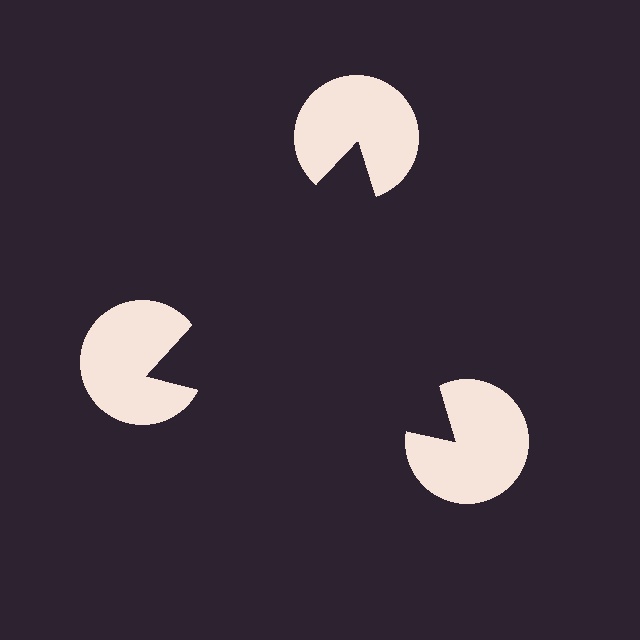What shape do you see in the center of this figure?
An illusory triangle — its edges are inferred from the aligned wedge cuts in the pac-man discs, not physically drawn.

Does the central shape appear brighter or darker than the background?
It typically appears slightly darker than the background, even though no actual brightness change is drawn.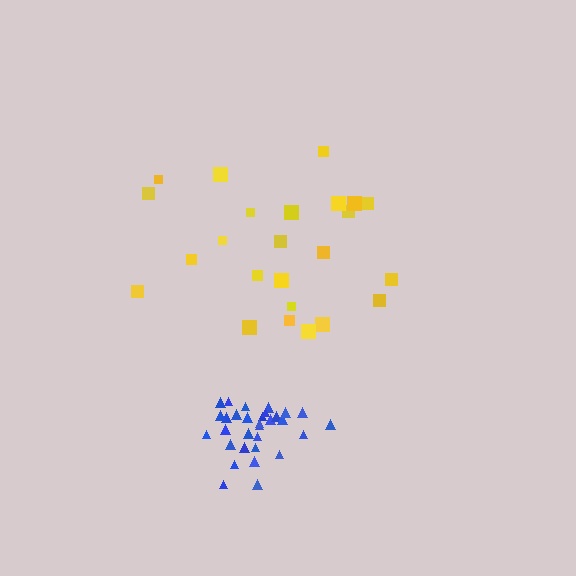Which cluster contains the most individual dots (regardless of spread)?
Blue (32).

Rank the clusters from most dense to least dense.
blue, yellow.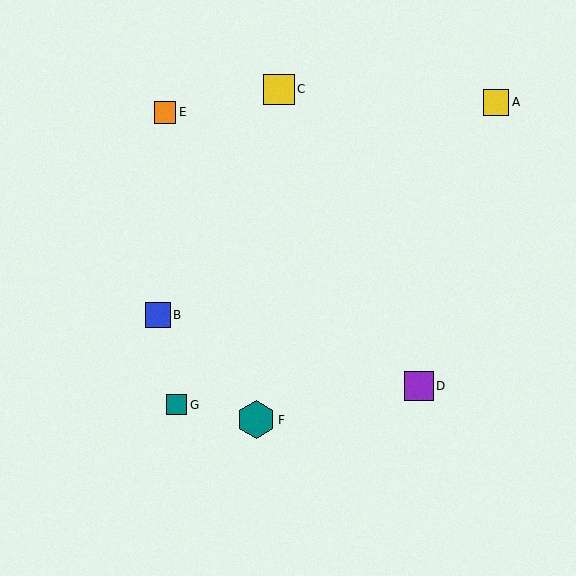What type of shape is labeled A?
Shape A is a yellow square.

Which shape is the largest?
The teal hexagon (labeled F) is the largest.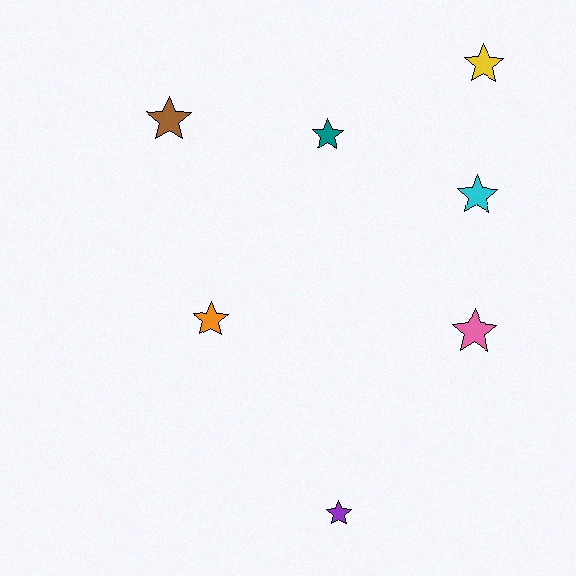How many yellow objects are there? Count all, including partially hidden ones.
There is 1 yellow object.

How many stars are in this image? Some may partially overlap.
There are 7 stars.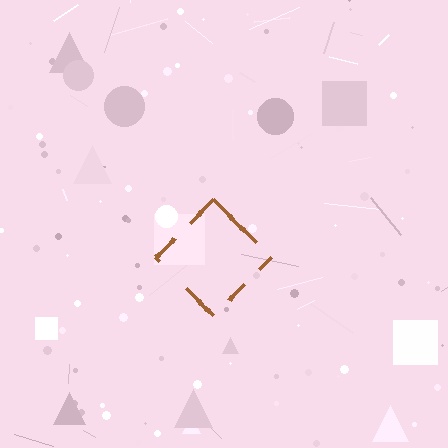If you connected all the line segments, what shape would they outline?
They would outline a diamond.